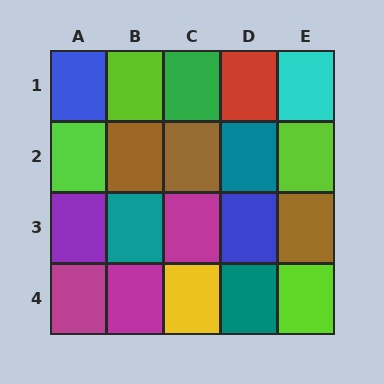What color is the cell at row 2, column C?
Brown.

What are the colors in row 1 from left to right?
Blue, lime, green, red, cyan.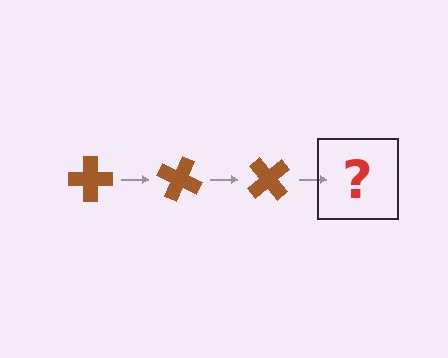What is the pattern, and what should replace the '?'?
The pattern is that the cross rotates 25 degrees each step. The '?' should be a brown cross rotated 75 degrees.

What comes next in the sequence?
The next element should be a brown cross rotated 75 degrees.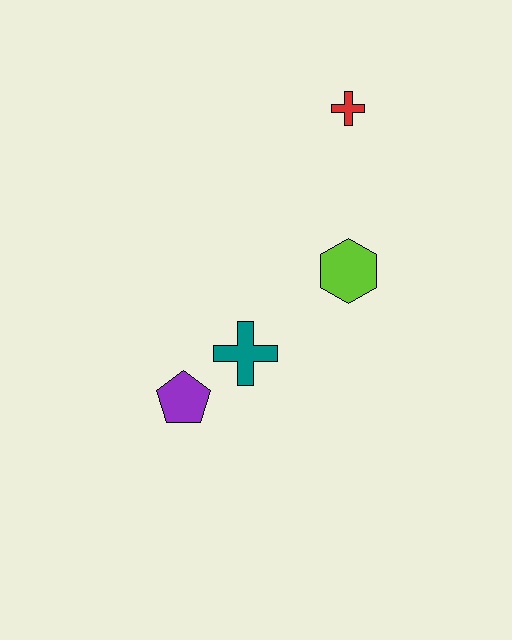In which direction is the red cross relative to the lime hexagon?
The red cross is above the lime hexagon.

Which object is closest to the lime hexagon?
The teal cross is closest to the lime hexagon.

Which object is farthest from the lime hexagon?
The purple pentagon is farthest from the lime hexagon.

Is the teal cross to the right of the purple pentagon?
Yes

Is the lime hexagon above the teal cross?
Yes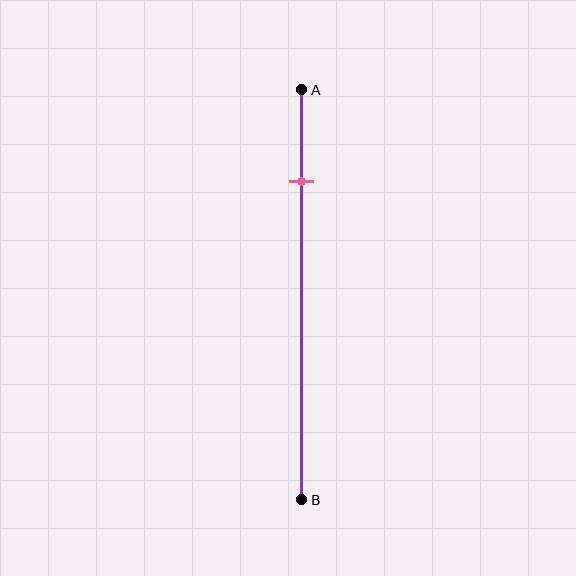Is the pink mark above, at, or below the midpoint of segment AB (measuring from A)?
The pink mark is above the midpoint of segment AB.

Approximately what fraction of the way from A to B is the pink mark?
The pink mark is approximately 20% of the way from A to B.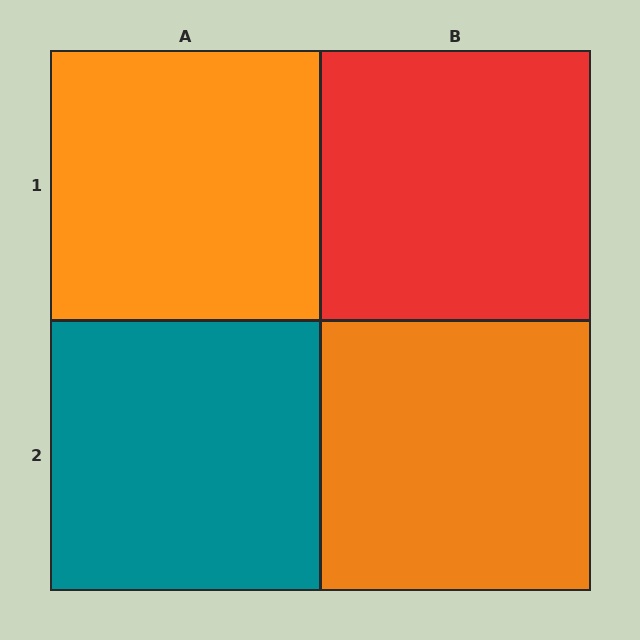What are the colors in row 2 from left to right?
Teal, orange.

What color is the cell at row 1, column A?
Orange.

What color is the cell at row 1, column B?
Red.